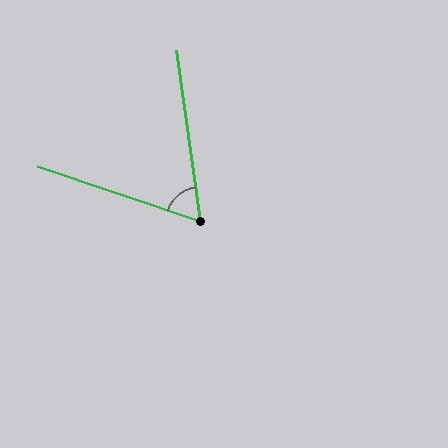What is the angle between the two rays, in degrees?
Approximately 64 degrees.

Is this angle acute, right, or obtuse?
It is acute.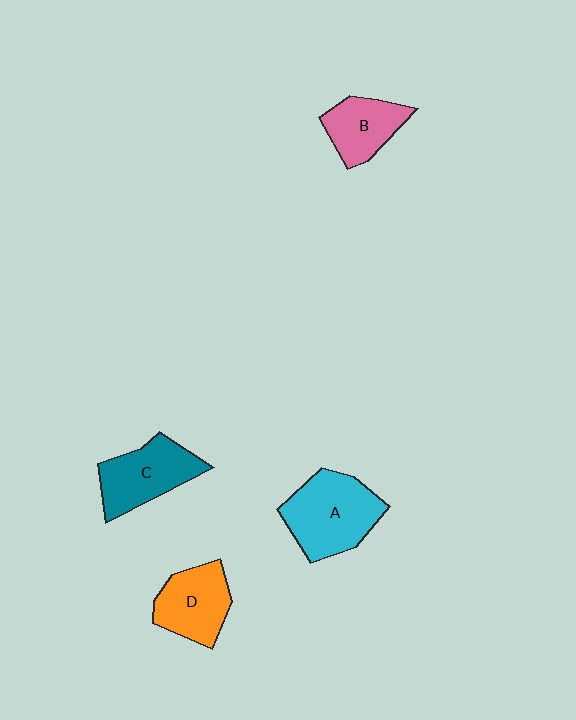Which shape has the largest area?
Shape A (cyan).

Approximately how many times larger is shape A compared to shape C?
Approximately 1.2 times.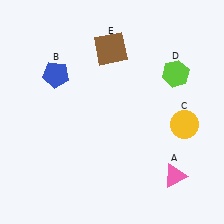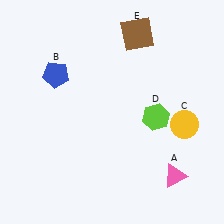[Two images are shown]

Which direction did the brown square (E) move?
The brown square (E) moved right.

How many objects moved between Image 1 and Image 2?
2 objects moved between the two images.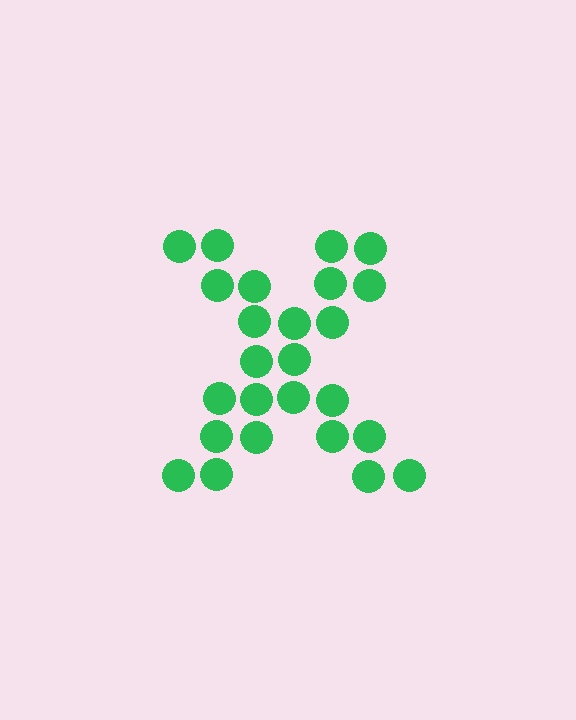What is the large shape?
The large shape is the letter X.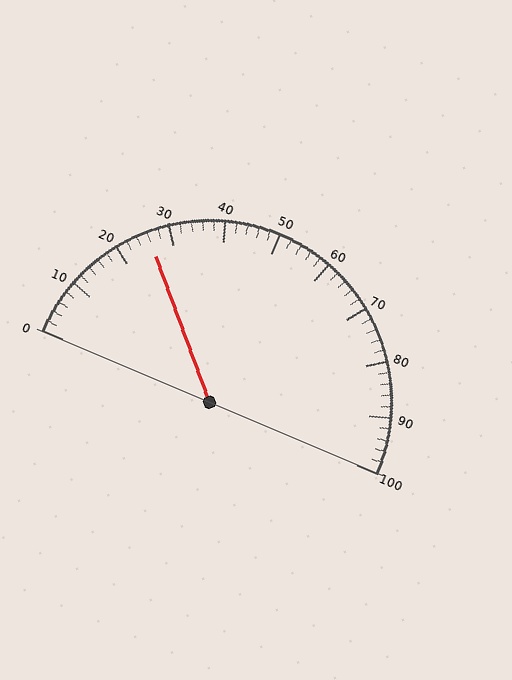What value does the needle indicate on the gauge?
The needle indicates approximately 26.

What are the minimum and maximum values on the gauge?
The gauge ranges from 0 to 100.